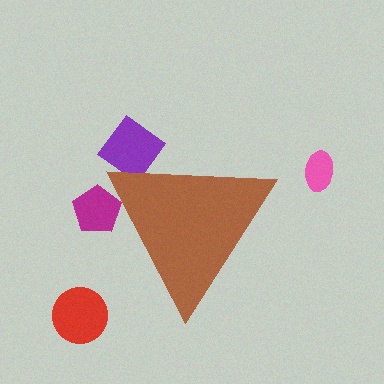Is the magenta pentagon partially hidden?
Yes, the magenta pentagon is partially hidden behind the brown triangle.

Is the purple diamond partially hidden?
Yes, the purple diamond is partially hidden behind the brown triangle.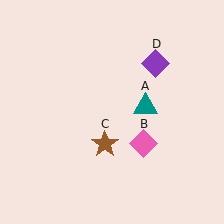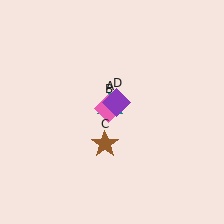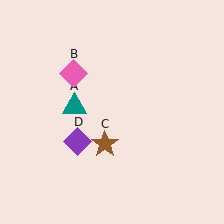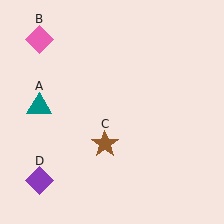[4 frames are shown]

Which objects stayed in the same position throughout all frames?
Brown star (object C) remained stationary.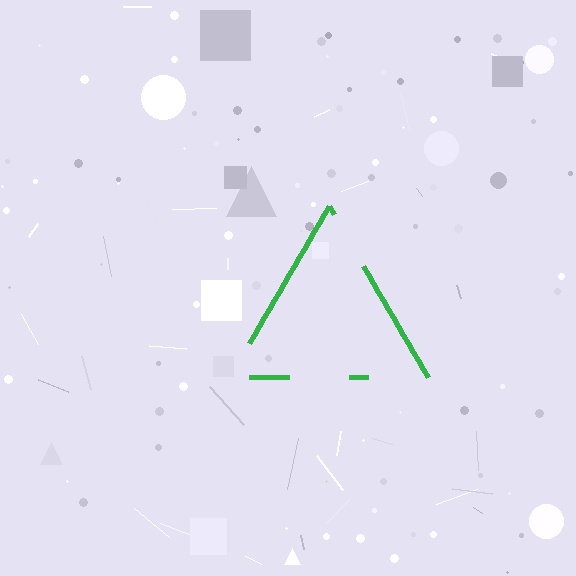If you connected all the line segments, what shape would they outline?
They would outline a triangle.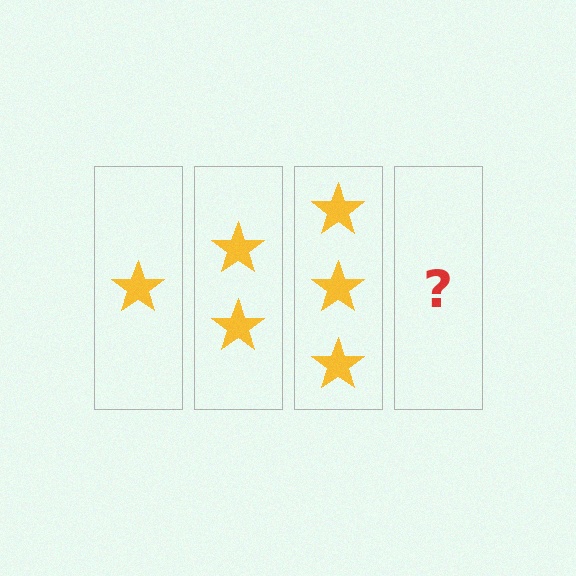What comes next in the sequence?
The next element should be 4 stars.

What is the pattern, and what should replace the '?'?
The pattern is that each step adds one more star. The '?' should be 4 stars.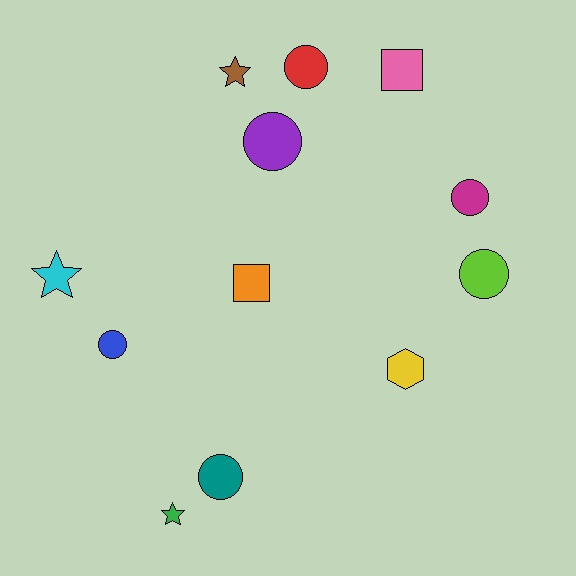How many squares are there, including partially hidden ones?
There are 2 squares.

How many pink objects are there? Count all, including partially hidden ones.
There is 1 pink object.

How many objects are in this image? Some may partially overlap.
There are 12 objects.